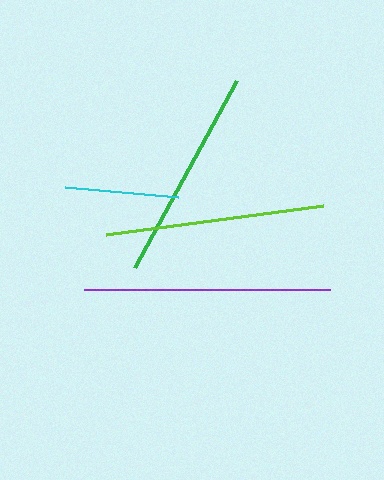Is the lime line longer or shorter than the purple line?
The purple line is longer than the lime line.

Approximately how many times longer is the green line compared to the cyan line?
The green line is approximately 1.9 times the length of the cyan line.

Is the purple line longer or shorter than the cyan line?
The purple line is longer than the cyan line.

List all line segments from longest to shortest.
From longest to shortest: purple, lime, green, cyan.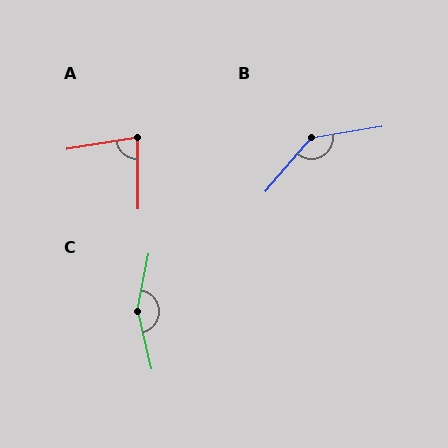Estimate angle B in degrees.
Approximately 140 degrees.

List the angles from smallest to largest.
A (81°), B (140°), C (156°).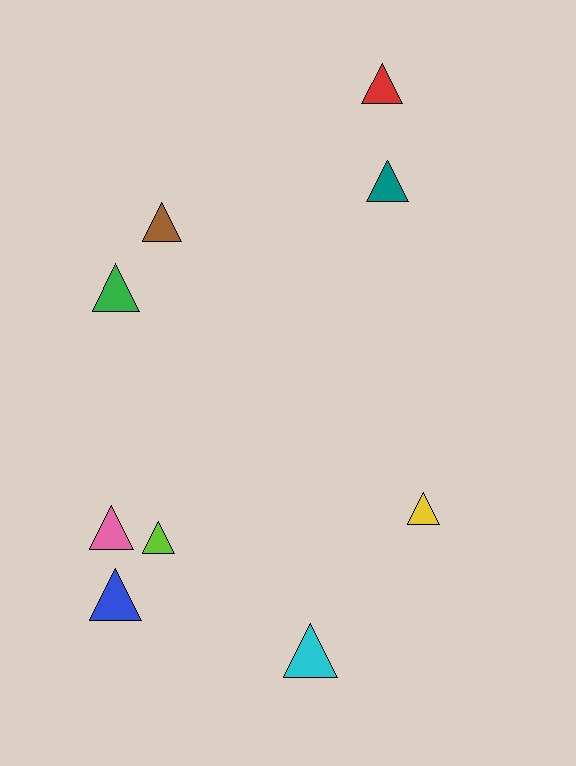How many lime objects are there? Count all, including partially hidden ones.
There is 1 lime object.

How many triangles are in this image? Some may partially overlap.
There are 9 triangles.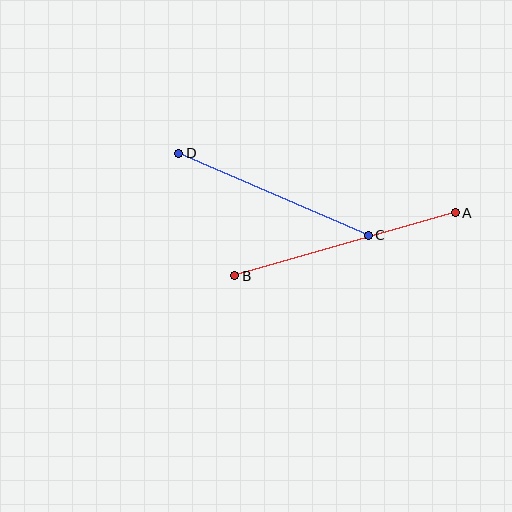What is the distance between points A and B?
The distance is approximately 230 pixels.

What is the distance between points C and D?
The distance is approximately 206 pixels.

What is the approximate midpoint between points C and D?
The midpoint is at approximately (274, 194) pixels.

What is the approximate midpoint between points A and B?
The midpoint is at approximately (345, 244) pixels.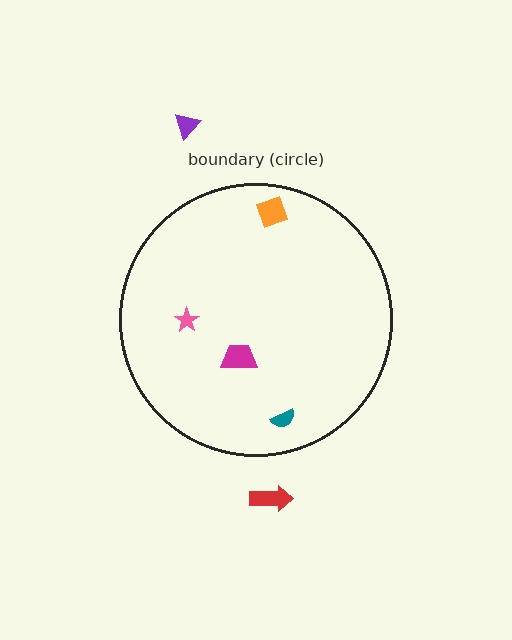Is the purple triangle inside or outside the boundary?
Outside.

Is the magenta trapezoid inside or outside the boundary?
Inside.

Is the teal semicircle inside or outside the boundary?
Inside.